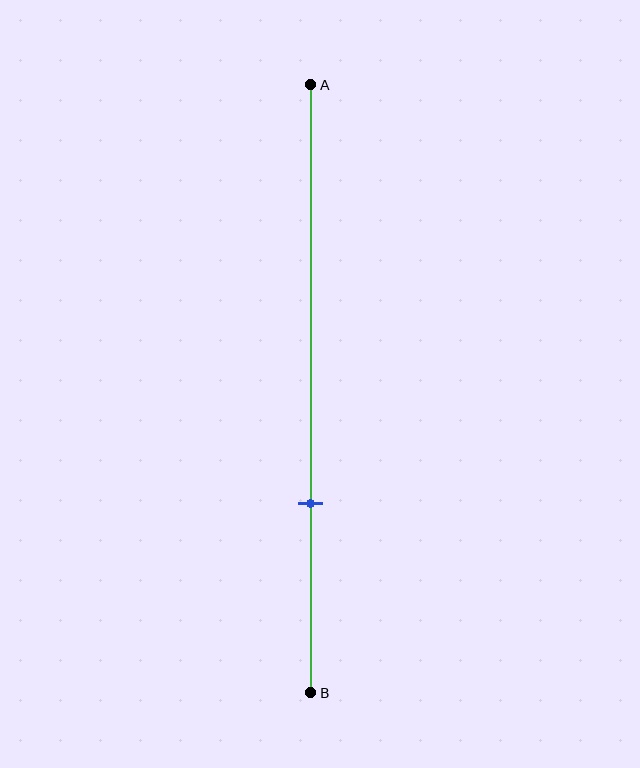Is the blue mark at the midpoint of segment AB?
No, the mark is at about 70% from A, not at the 50% midpoint.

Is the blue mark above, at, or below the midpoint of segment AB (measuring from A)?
The blue mark is below the midpoint of segment AB.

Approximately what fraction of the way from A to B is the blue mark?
The blue mark is approximately 70% of the way from A to B.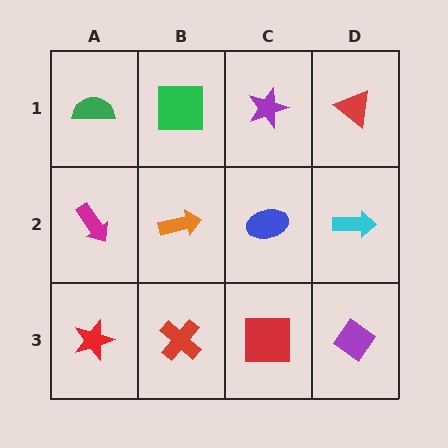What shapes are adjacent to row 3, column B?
An orange arrow (row 2, column B), a red star (row 3, column A), a red square (row 3, column C).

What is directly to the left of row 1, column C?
A green square.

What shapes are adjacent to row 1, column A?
A magenta arrow (row 2, column A), a green square (row 1, column B).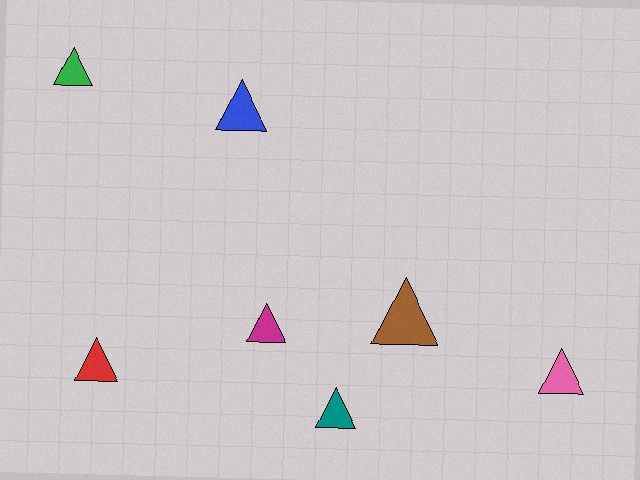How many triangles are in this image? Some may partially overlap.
There are 7 triangles.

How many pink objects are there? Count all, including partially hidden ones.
There is 1 pink object.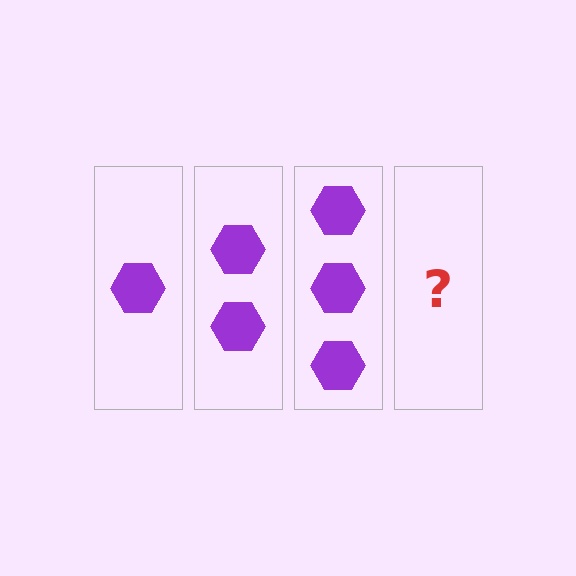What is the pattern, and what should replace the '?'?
The pattern is that each step adds one more hexagon. The '?' should be 4 hexagons.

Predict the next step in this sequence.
The next step is 4 hexagons.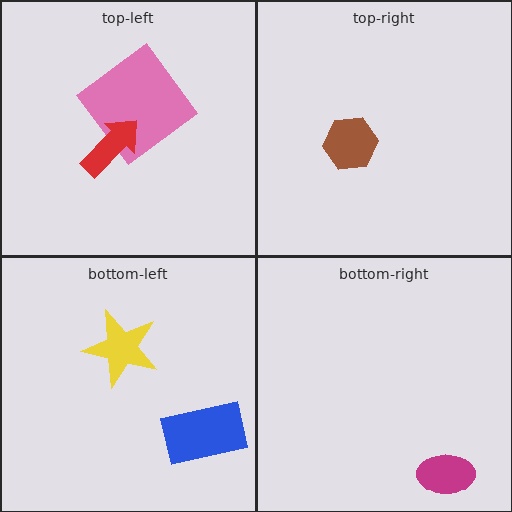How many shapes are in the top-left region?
2.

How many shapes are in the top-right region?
1.